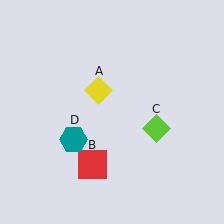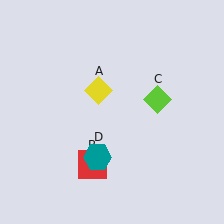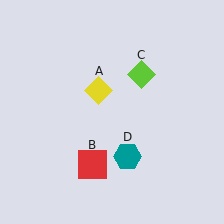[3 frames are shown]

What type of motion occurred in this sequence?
The lime diamond (object C), teal hexagon (object D) rotated counterclockwise around the center of the scene.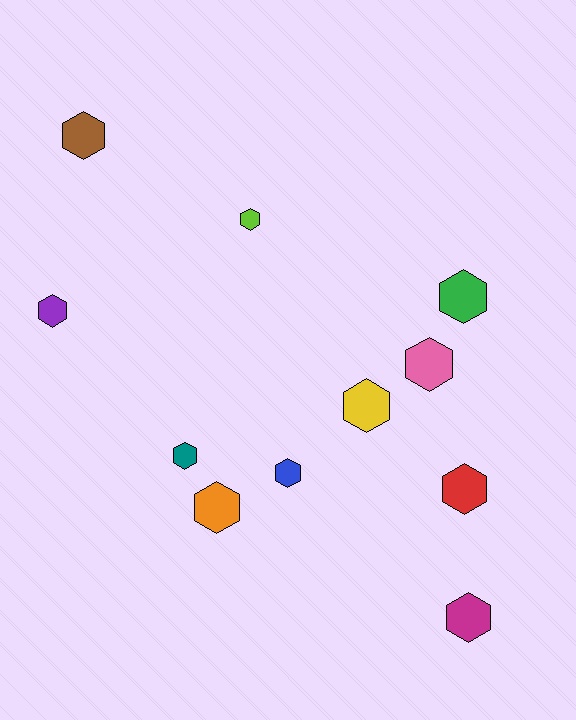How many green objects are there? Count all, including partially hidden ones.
There is 1 green object.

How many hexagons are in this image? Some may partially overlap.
There are 11 hexagons.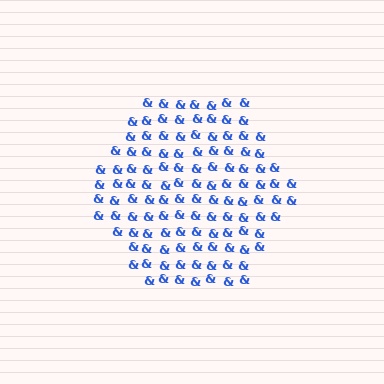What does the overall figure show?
The overall figure shows a hexagon.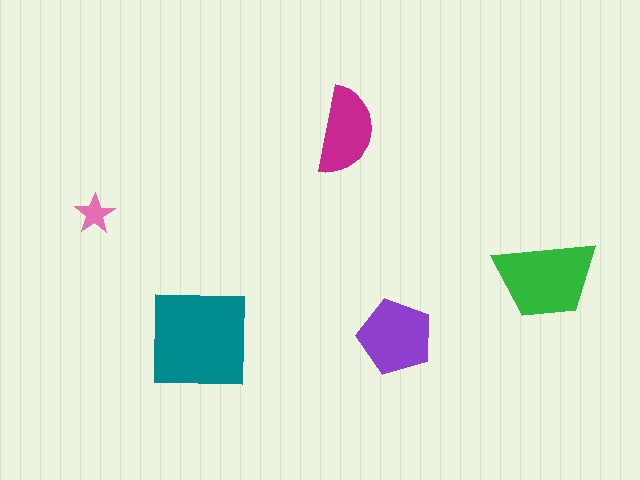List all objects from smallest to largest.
The pink star, the magenta semicircle, the purple pentagon, the green trapezoid, the teal square.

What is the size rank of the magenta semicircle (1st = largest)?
4th.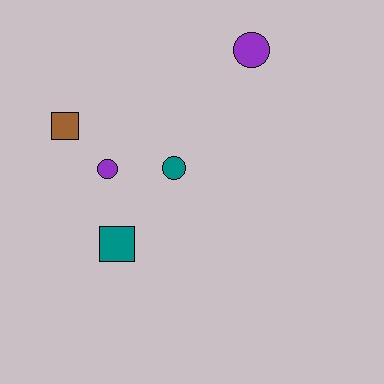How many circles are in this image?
There are 3 circles.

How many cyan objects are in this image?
There are no cyan objects.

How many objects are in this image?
There are 5 objects.